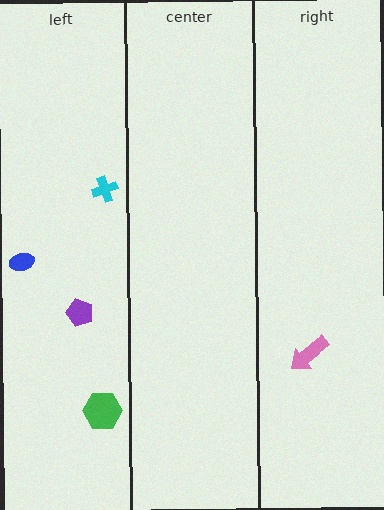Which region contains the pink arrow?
The right region.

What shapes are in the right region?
The pink arrow.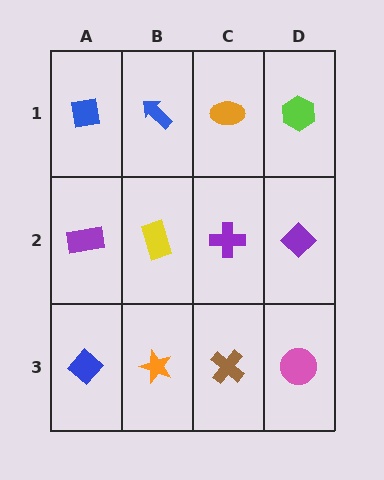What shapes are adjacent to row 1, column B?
A yellow rectangle (row 2, column B), a blue square (row 1, column A), an orange ellipse (row 1, column C).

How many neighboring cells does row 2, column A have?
3.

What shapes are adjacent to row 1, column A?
A purple rectangle (row 2, column A), a blue arrow (row 1, column B).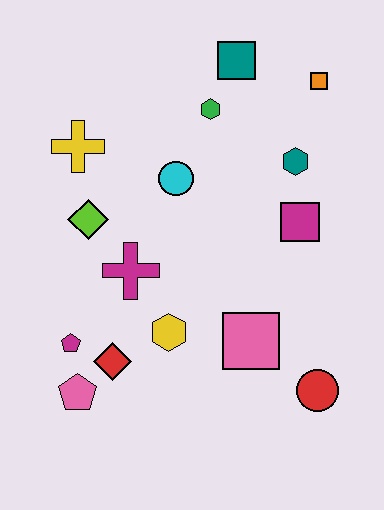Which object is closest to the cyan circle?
The green hexagon is closest to the cyan circle.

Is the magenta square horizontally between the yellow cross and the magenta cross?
No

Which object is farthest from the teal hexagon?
The pink pentagon is farthest from the teal hexagon.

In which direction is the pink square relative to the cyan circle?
The pink square is below the cyan circle.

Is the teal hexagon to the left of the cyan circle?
No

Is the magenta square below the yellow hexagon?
No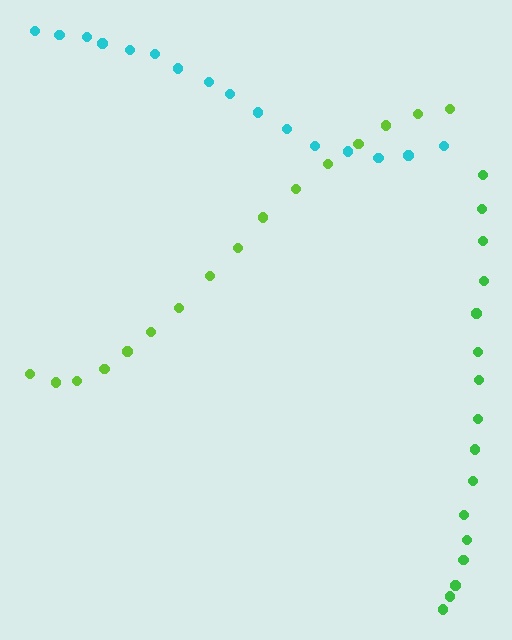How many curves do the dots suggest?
There are 3 distinct paths.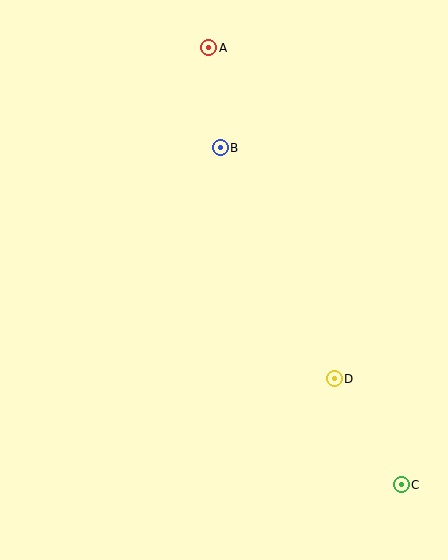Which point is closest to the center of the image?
Point B at (220, 148) is closest to the center.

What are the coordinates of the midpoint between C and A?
The midpoint between C and A is at (305, 266).